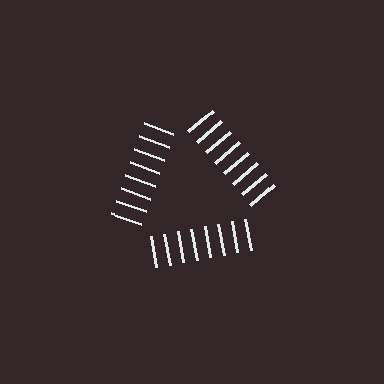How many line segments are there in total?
24 — 8 along each of the 3 edges.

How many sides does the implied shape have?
3 sides — the line-ends trace a triangle.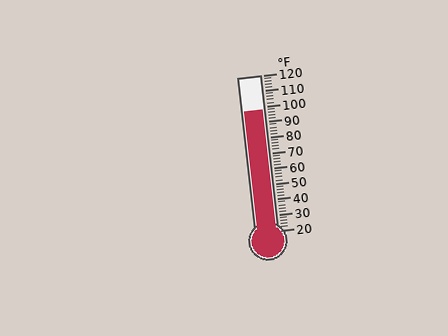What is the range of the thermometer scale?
The thermometer scale ranges from 20°F to 120°F.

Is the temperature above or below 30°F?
The temperature is above 30°F.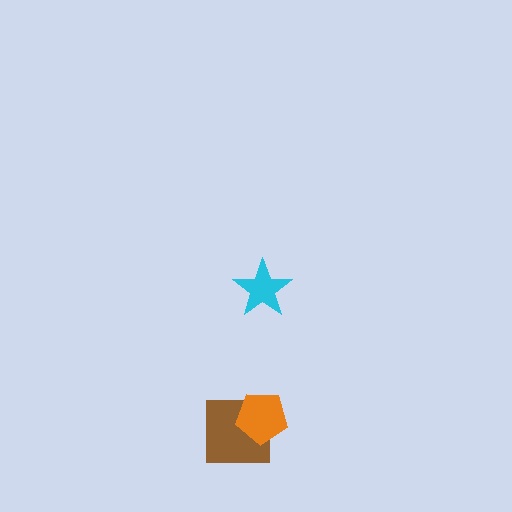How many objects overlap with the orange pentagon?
1 object overlaps with the orange pentagon.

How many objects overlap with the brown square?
1 object overlaps with the brown square.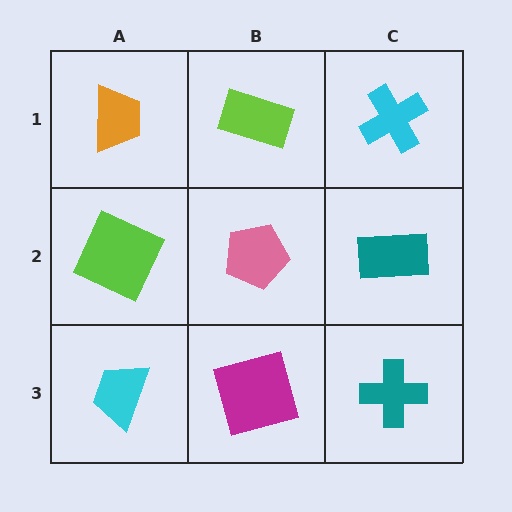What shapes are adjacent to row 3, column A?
A lime square (row 2, column A), a magenta square (row 3, column B).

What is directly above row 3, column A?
A lime square.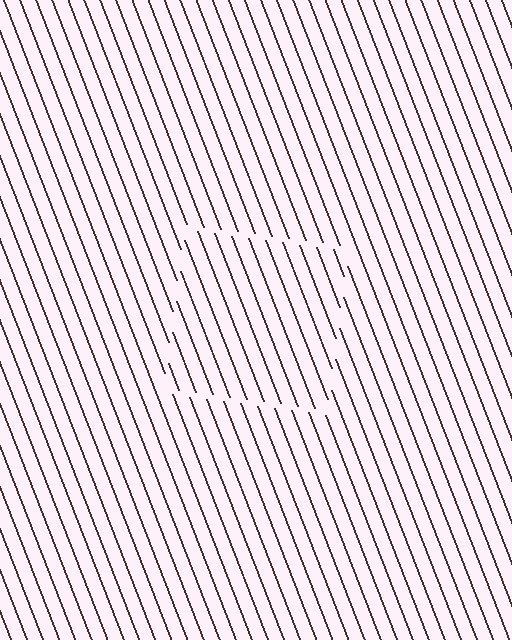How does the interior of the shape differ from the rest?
The interior of the shape contains the same grating, shifted by half a period — the contour is defined by the phase discontinuity where line-ends from the inner and outer gratings abut.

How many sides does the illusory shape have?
4 sides — the line-ends trace a square.